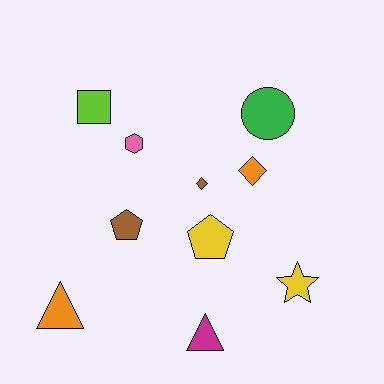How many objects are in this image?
There are 10 objects.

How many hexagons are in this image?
There is 1 hexagon.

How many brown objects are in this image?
There are 2 brown objects.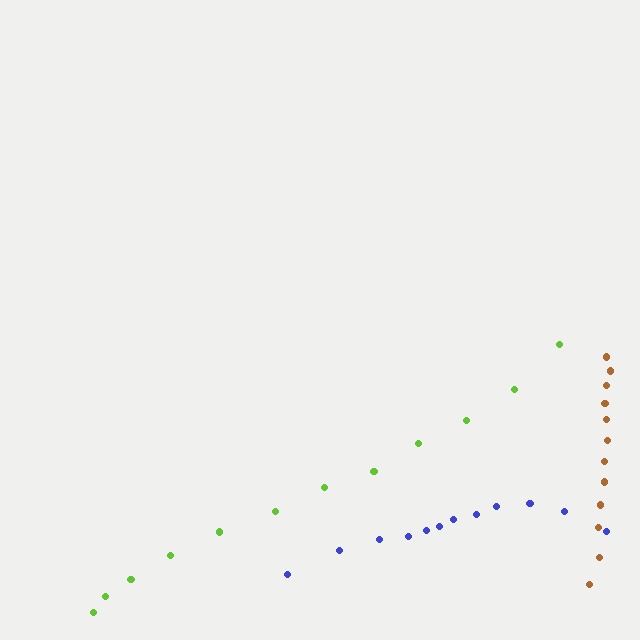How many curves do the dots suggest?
There are 3 distinct paths.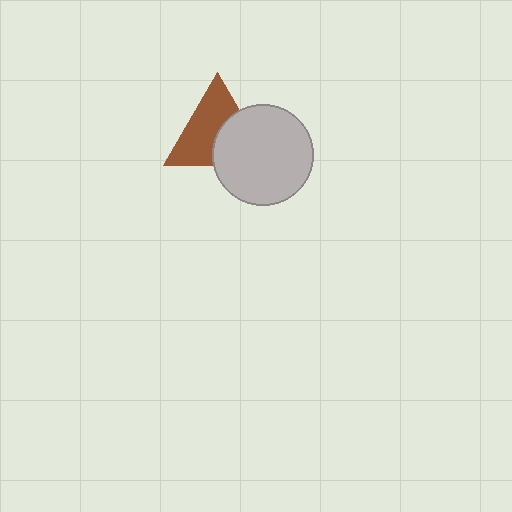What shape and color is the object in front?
The object in front is a light gray circle.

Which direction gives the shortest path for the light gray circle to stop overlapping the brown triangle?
Moving toward the lower-right gives the shortest separation.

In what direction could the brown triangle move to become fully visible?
The brown triangle could move toward the upper-left. That would shift it out from behind the light gray circle entirely.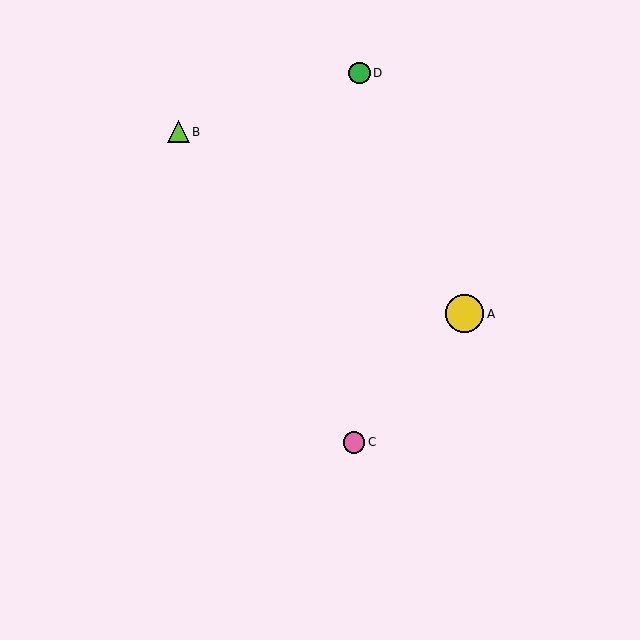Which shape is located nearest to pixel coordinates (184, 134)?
The lime triangle (labeled B) at (179, 132) is nearest to that location.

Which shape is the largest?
The yellow circle (labeled A) is the largest.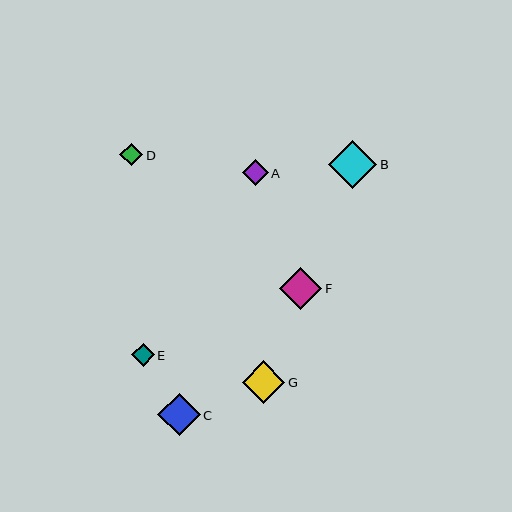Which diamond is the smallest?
Diamond E is the smallest with a size of approximately 22 pixels.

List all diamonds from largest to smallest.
From largest to smallest: B, G, C, F, A, D, E.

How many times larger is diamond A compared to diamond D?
Diamond A is approximately 1.1 times the size of diamond D.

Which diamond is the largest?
Diamond B is the largest with a size of approximately 48 pixels.